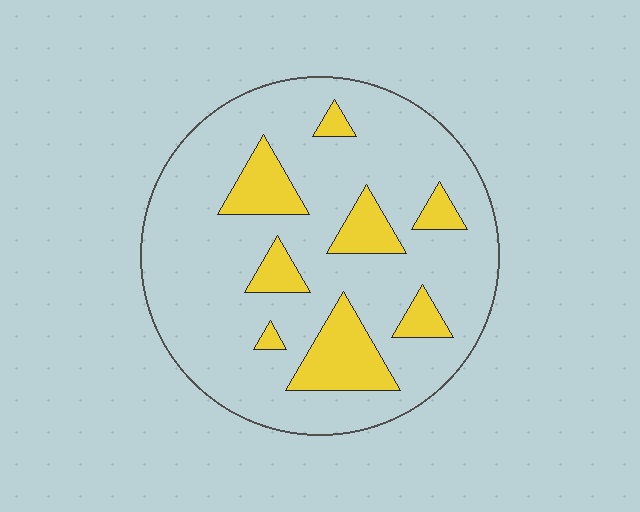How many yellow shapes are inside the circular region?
8.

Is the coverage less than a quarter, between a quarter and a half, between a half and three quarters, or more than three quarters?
Less than a quarter.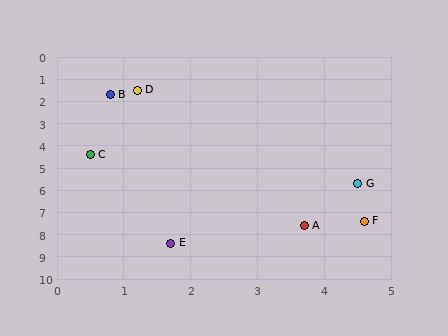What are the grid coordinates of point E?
Point E is at approximately (1.7, 8.4).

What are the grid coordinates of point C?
Point C is at approximately (0.5, 4.4).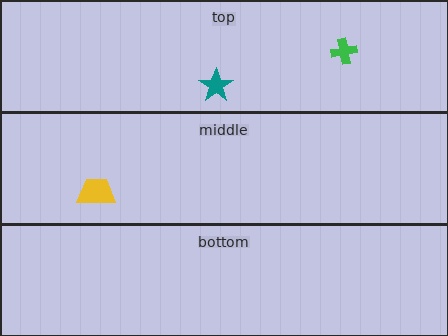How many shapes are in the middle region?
1.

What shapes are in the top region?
The teal star, the green cross.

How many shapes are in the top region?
2.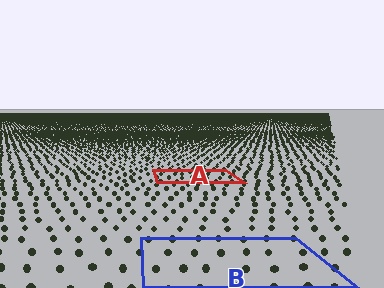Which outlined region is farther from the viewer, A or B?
Region A is farther from the viewer — the texture elements inside it appear smaller and more densely packed.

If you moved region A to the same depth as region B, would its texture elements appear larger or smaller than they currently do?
They would appear larger. At a closer depth, the same texture elements are projected at a bigger on-screen size.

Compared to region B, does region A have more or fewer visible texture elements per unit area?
Region A has more texture elements per unit area — they are packed more densely because it is farther away.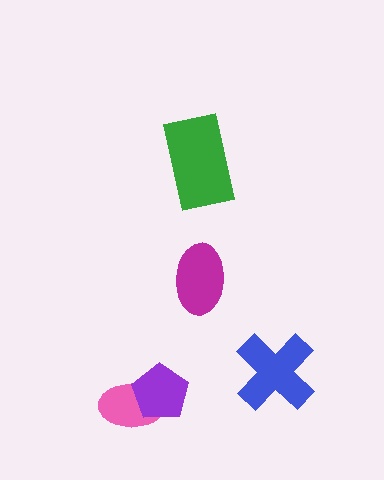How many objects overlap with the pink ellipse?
1 object overlaps with the pink ellipse.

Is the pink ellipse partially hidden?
Yes, it is partially covered by another shape.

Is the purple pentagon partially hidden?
No, no other shape covers it.